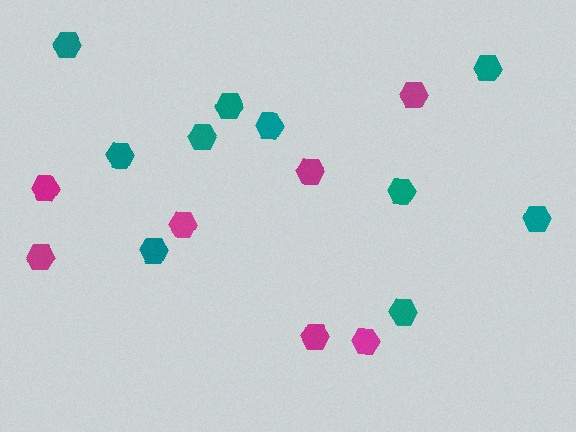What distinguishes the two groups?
There are 2 groups: one group of magenta hexagons (7) and one group of teal hexagons (10).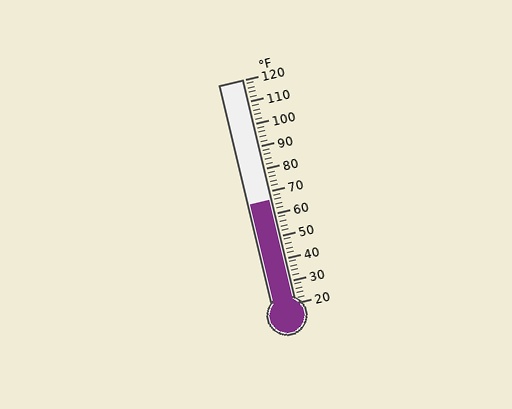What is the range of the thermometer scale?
The thermometer scale ranges from 20°F to 120°F.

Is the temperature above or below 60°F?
The temperature is above 60°F.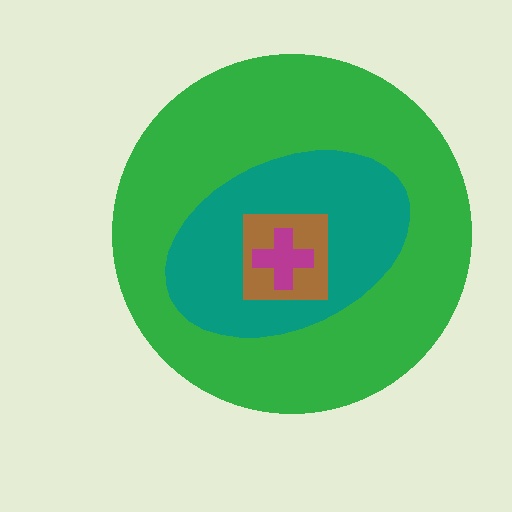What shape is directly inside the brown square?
The magenta cross.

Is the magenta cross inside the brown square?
Yes.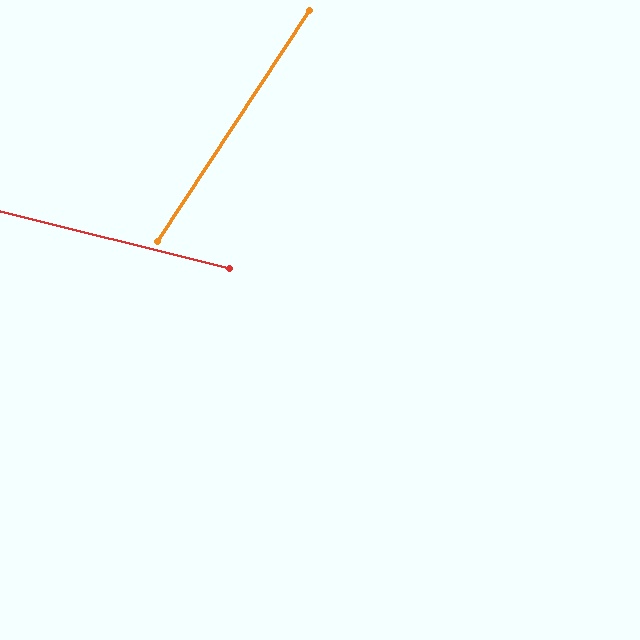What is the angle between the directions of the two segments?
Approximately 71 degrees.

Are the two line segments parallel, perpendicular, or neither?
Neither parallel nor perpendicular — they differ by about 71°.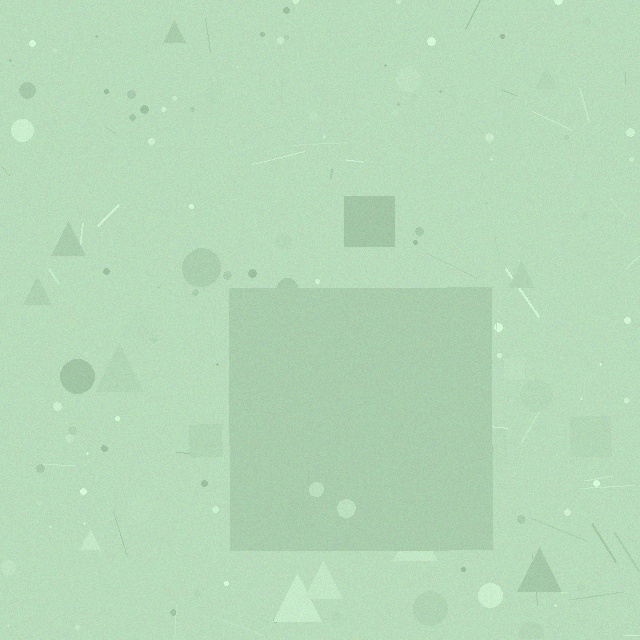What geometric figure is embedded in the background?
A square is embedded in the background.